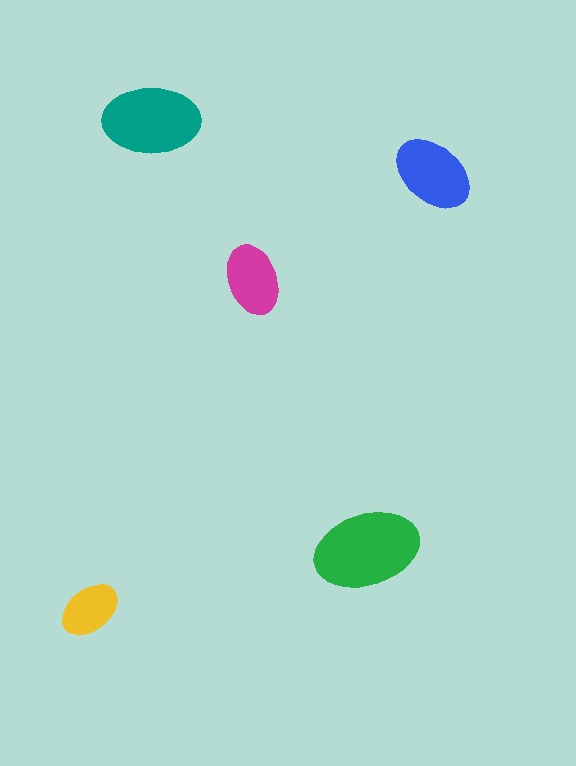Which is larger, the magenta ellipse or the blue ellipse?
The blue one.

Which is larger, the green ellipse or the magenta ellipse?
The green one.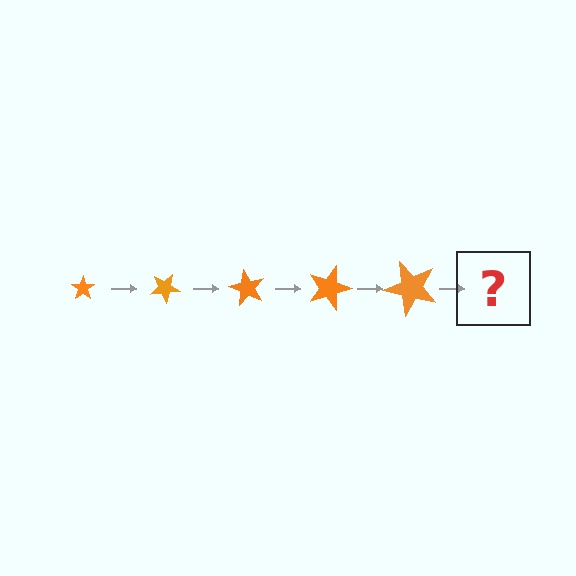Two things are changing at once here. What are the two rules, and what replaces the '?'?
The two rules are that the star grows larger each step and it rotates 30 degrees each step. The '?' should be a star, larger than the previous one and rotated 150 degrees from the start.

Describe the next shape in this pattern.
It should be a star, larger than the previous one and rotated 150 degrees from the start.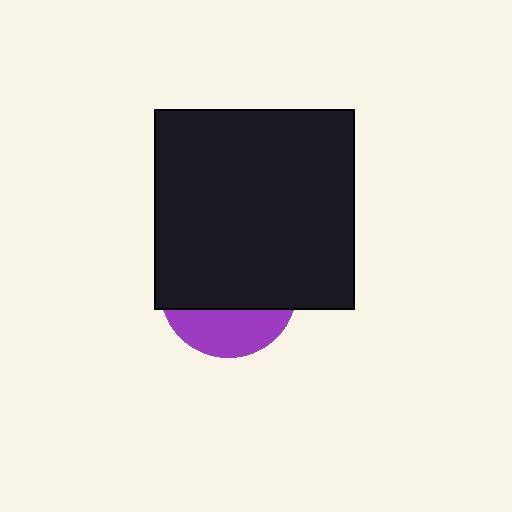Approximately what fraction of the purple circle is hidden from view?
Roughly 69% of the purple circle is hidden behind the black square.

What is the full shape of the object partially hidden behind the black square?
The partially hidden object is a purple circle.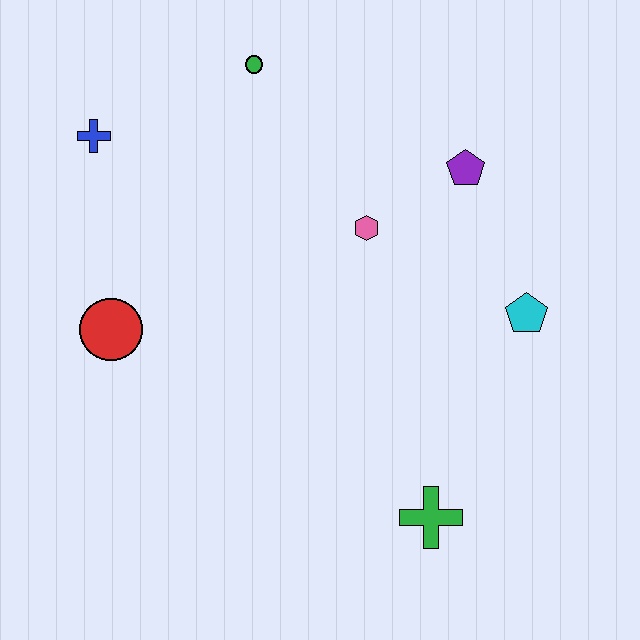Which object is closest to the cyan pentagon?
The purple pentagon is closest to the cyan pentagon.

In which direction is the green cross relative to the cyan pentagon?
The green cross is below the cyan pentagon.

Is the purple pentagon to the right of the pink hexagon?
Yes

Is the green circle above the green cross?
Yes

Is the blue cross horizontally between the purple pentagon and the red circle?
No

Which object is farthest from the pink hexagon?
The green cross is farthest from the pink hexagon.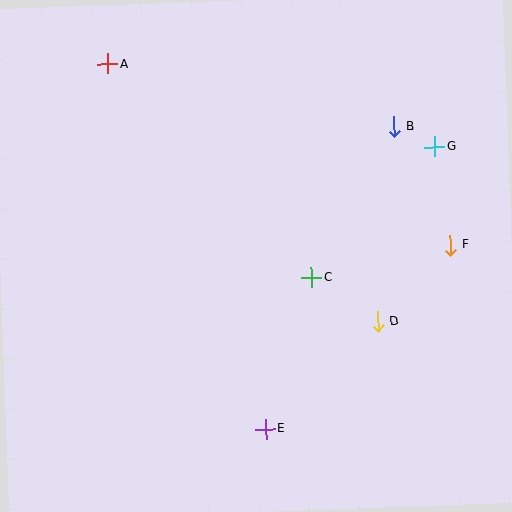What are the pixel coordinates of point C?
Point C is at (312, 278).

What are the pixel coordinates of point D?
Point D is at (378, 321).